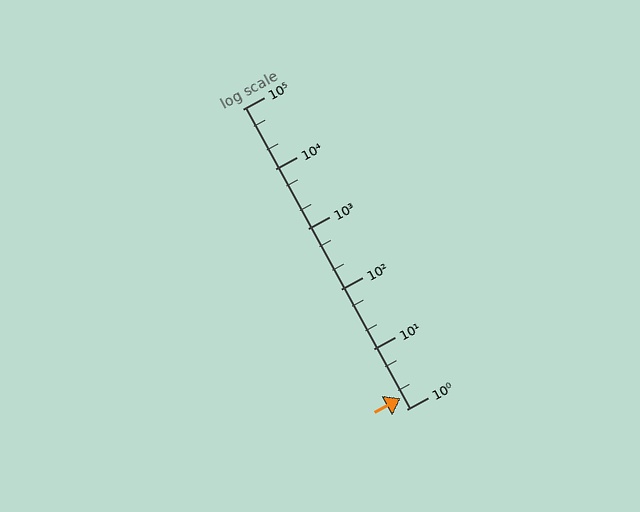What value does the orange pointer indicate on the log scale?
The pointer indicates approximately 1.5.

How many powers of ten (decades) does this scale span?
The scale spans 5 decades, from 1 to 100000.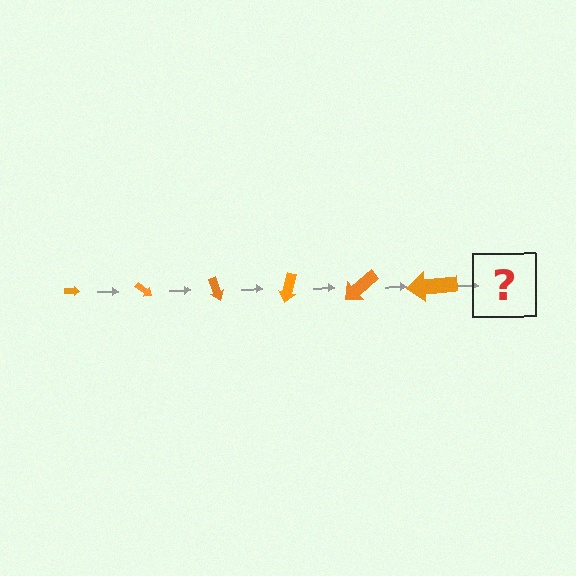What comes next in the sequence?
The next element should be an arrow, larger than the previous one and rotated 210 degrees from the start.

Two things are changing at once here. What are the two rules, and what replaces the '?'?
The two rules are that the arrow grows larger each step and it rotates 35 degrees each step. The '?' should be an arrow, larger than the previous one and rotated 210 degrees from the start.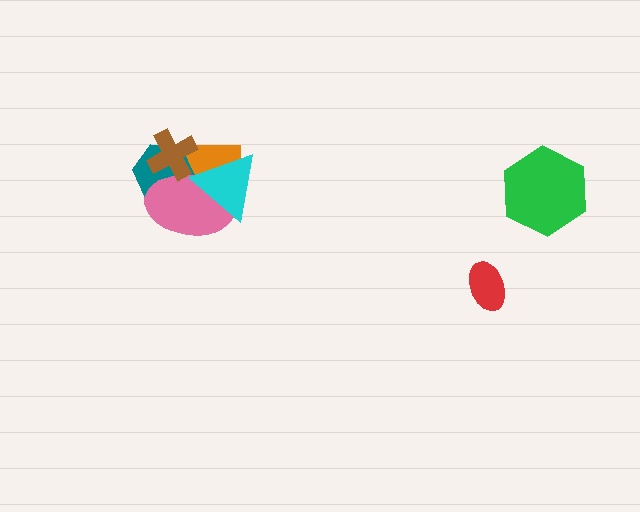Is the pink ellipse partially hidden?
Yes, it is partially covered by another shape.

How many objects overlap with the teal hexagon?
3 objects overlap with the teal hexagon.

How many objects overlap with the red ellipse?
0 objects overlap with the red ellipse.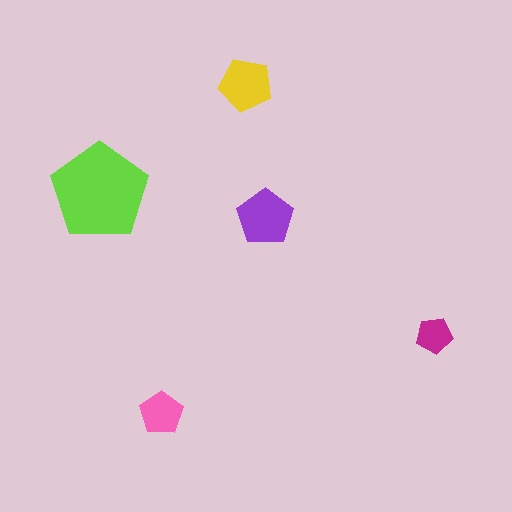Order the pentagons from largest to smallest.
the lime one, the purple one, the yellow one, the pink one, the magenta one.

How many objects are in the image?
There are 5 objects in the image.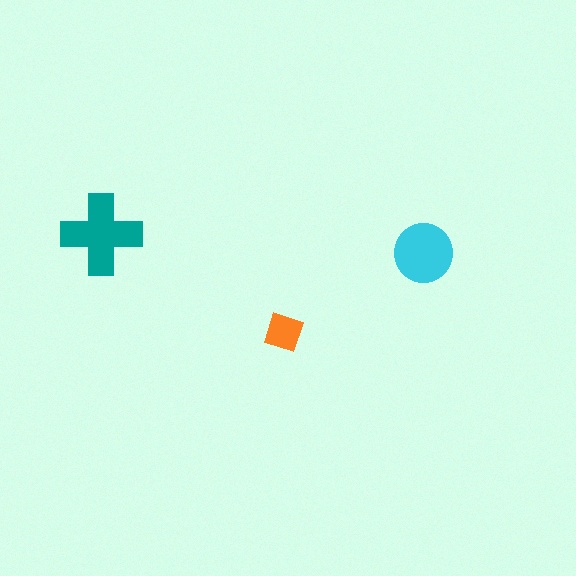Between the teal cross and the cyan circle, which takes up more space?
The teal cross.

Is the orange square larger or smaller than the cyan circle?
Smaller.